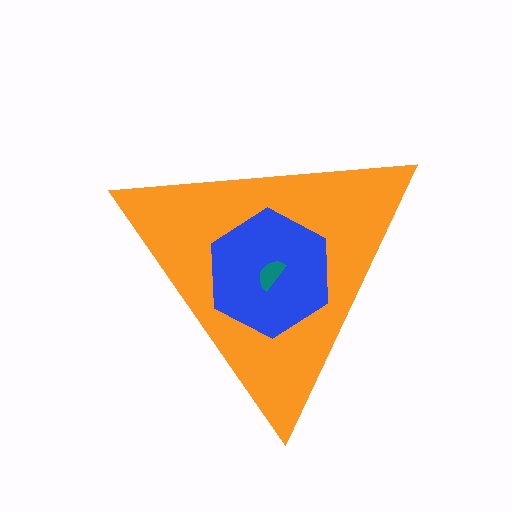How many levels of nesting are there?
3.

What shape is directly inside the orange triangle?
The blue hexagon.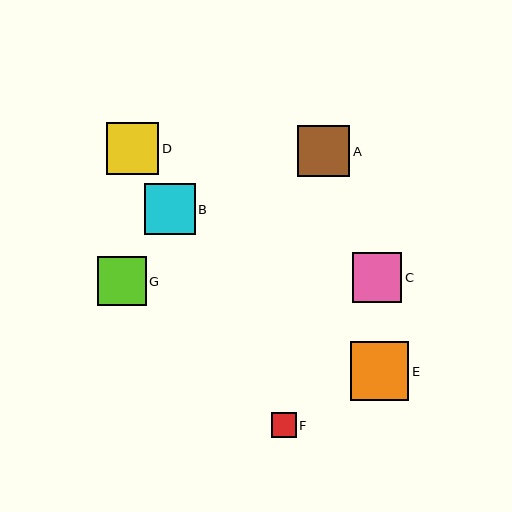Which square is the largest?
Square E is the largest with a size of approximately 58 pixels.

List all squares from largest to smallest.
From largest to smallest: E, D, A, B, C, G, F.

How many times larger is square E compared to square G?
Square E is approximately 1.2 times the size of square G.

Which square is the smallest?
Square F is the smallest with a size of approximately 25 pixels.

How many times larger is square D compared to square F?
Square D is approximately 2.1 times the size of square F.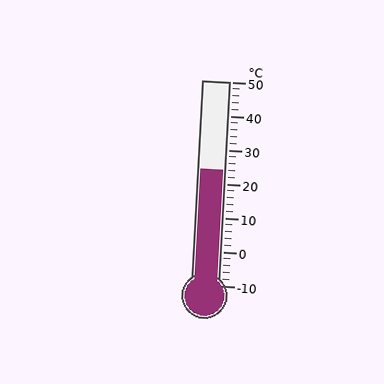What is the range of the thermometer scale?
The thermometer scale ranges from -10°C to 50°C.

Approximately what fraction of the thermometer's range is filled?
The thermometer is filled to approximately 55% of its range.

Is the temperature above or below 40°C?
The temperature is below 40°C.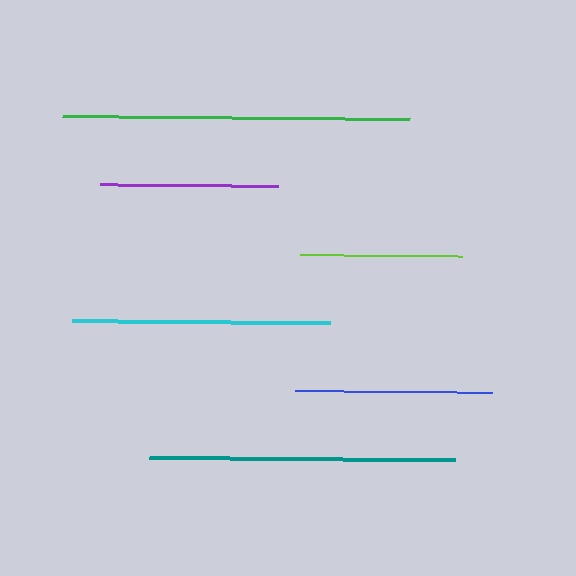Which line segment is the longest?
The green line is the longest at approximately 348 pixels.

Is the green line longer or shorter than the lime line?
The green line is longer than the lime line.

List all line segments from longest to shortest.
From longest to shortest: green, teal, cyan, blue, purple, lime.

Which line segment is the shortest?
The lime line is the shortest at approximately 163 pixels.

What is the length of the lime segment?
The lime segment is approximately 163 pixels long.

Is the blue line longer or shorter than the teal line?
The teal line is longer than the blue line.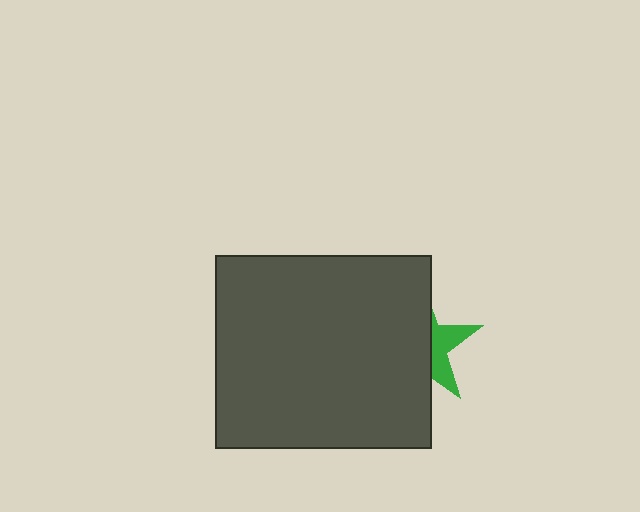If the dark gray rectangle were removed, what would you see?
You would see the complete green star.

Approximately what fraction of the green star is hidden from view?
Roughly 65% of the green star is hidden behind the dark gray rectangle.